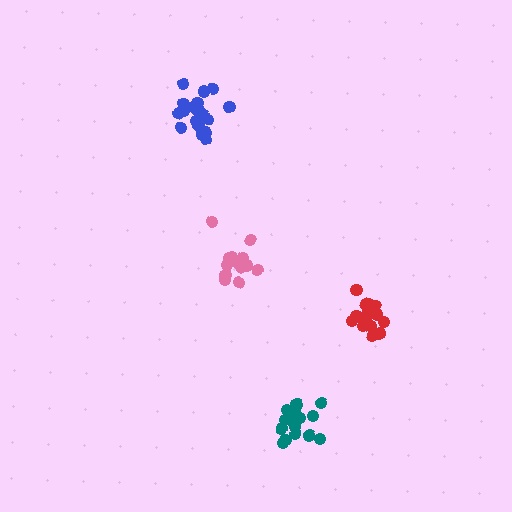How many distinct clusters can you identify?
There are 4 distinct clusters.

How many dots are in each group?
Group 1: 13 dots, Group 2: 17 dots, Group 3: 19 dots, Group 4: 16 dots (65 total).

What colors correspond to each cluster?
The clusters are colored: pink, teal, blue, red.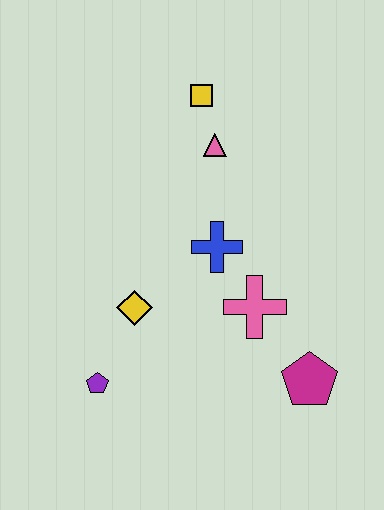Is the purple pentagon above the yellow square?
No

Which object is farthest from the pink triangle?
The purple pentagon is farthest from the pink triangle.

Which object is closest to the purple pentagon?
The yellow diamond is closest to the purple pentagon.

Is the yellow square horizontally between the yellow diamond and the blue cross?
Yes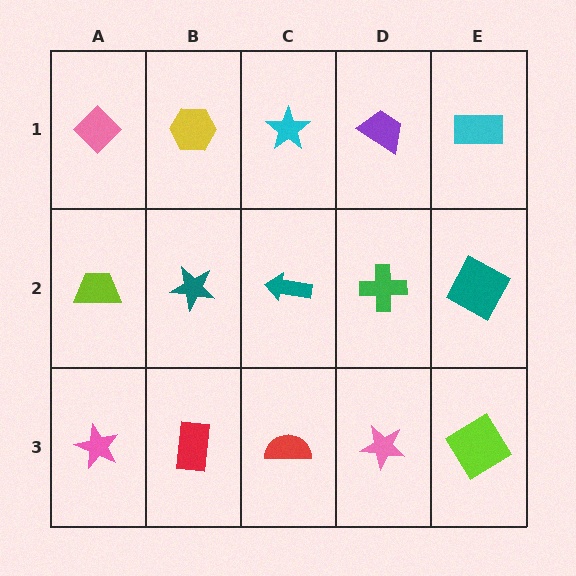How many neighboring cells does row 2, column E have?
3.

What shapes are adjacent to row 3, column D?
A green cross (row 2, column D), a red semicircle (row 3, column C), a lime diamond (row 3, column E).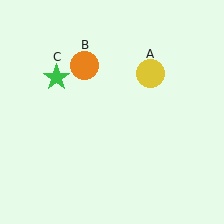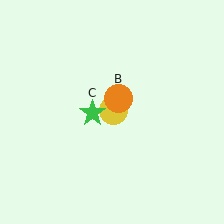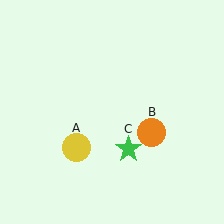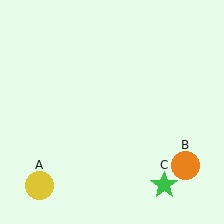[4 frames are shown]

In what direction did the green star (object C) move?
The green star (object C) moved down and to the right.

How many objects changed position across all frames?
3 objects changed position: yellow circle (object A), orange circle (object B), green star (object C).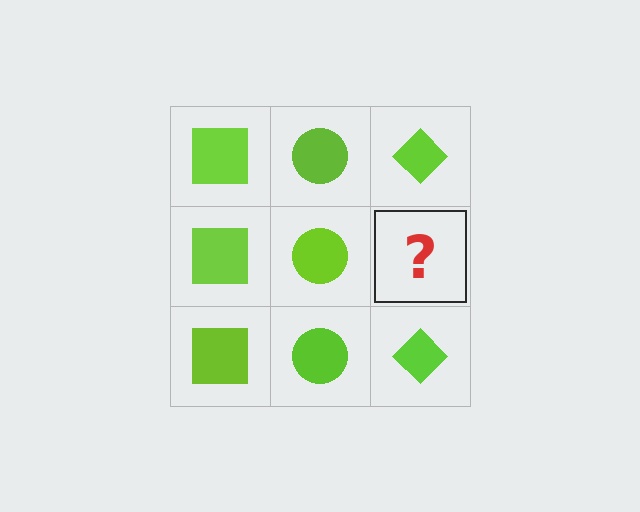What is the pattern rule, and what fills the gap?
The rule is that each column has a consistent shape. The gap should be filled with a lime diamond.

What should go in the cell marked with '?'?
The missing cell should contain a lime diamond.